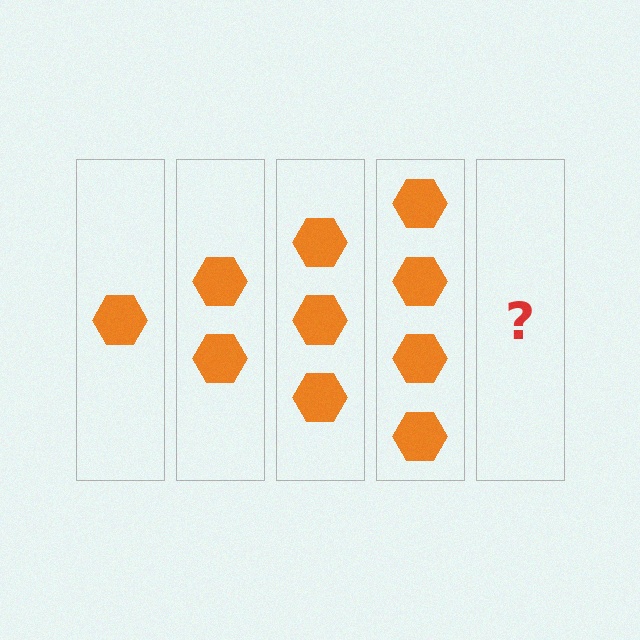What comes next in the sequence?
The next element should be 5 hexagons.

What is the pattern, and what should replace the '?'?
The pattern is that each step adds one more hexagon. The '?' should be 5 hexagons.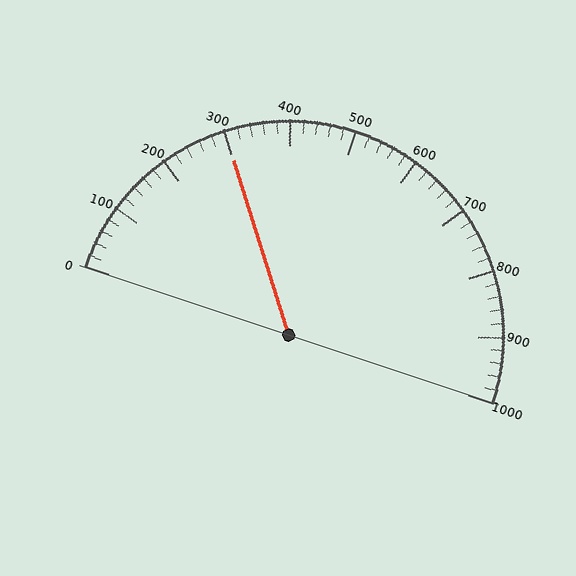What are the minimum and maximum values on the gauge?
The gauge ranges from 0 to 1000.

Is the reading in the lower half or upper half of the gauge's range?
The reading is in the lower half of the range (0 to 1000).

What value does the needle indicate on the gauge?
The needle indicates approximately 300.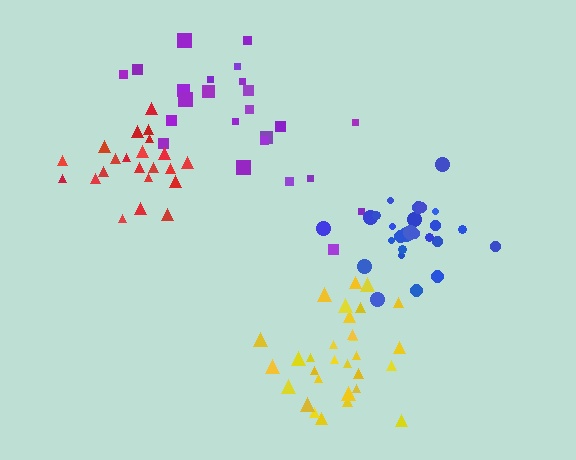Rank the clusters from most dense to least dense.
blue, red, yellow, purple.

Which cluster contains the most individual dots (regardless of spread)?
Yellow (30).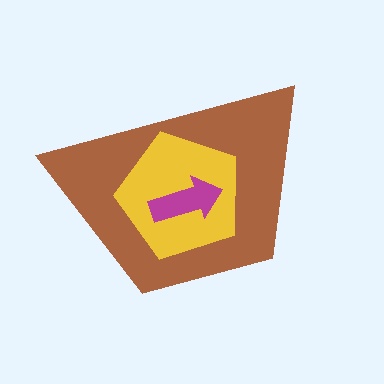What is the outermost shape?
The brown trapezoid.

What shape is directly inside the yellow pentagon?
The magenta arrow.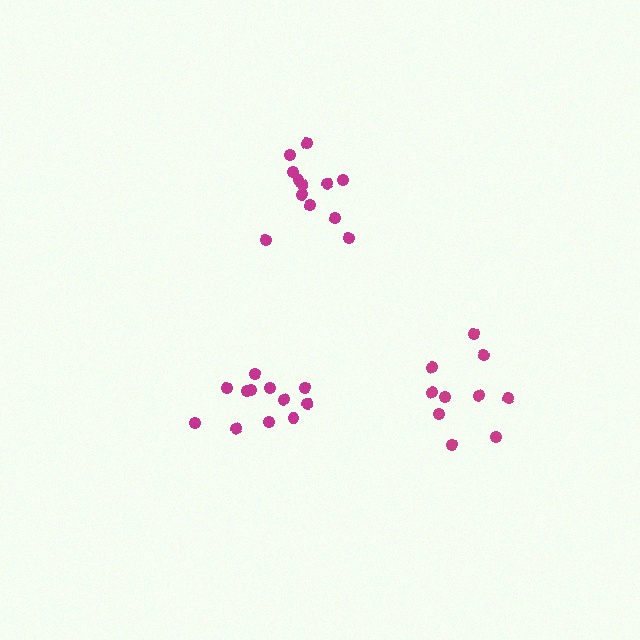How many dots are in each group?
Group 1: 10 dots, Group 2: 12 dots, Group 3: 12 dots (34 total).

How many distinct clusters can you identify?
There are 3 distinct clusters.